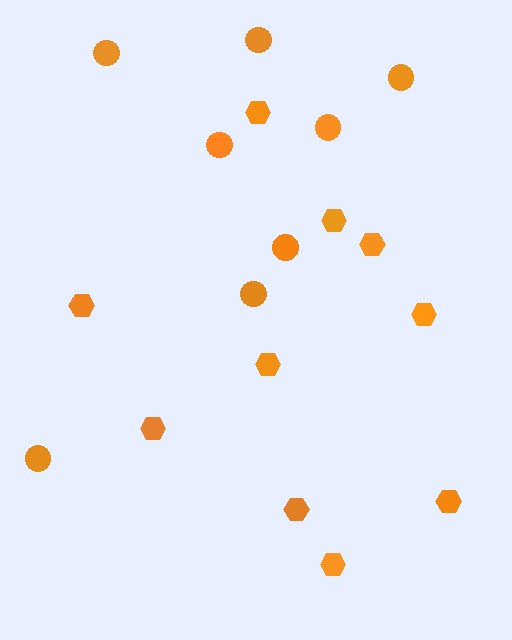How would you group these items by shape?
There are 2 groups: one group of circles (8) and one group of hexagons (10).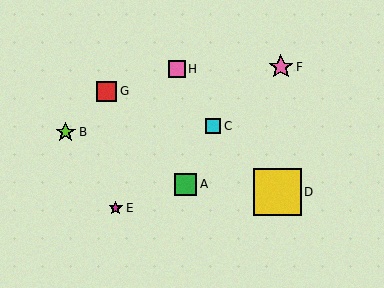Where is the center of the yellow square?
The center of the yellow square is at (277, 192).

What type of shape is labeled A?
Shape A is a green square.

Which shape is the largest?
The yellow square (labeled D) is the largest.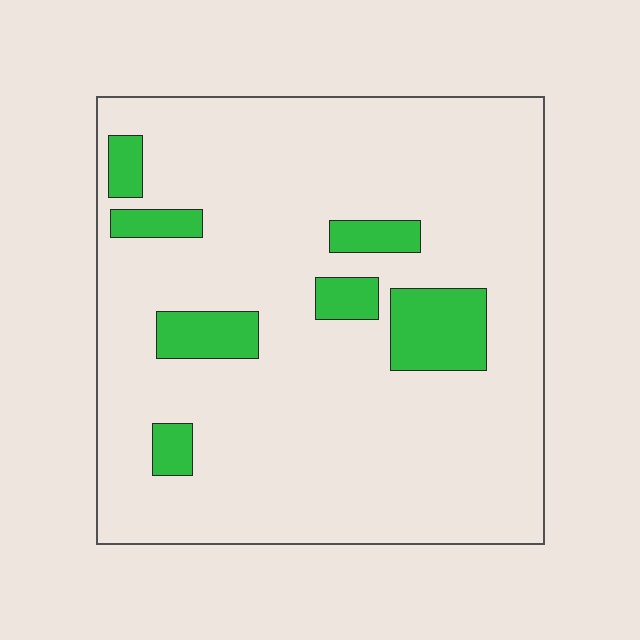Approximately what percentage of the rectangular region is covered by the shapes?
Approximately 15%.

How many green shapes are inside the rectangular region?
7.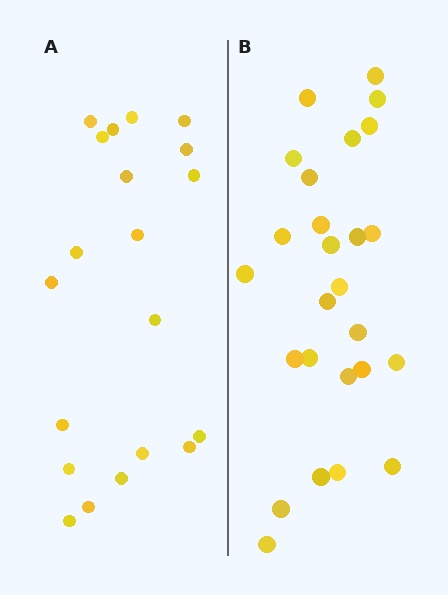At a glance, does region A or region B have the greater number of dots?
Region B (the right region) has more dots.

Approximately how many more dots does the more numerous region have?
Region B has about 6 more dots than region A.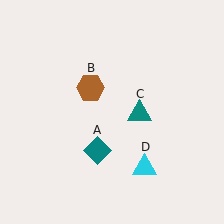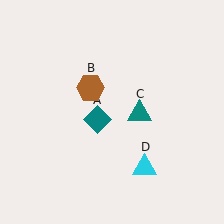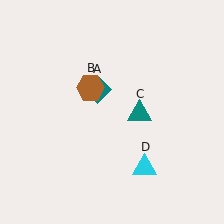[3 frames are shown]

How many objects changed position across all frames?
1 object changed position: teal diamond (object A).